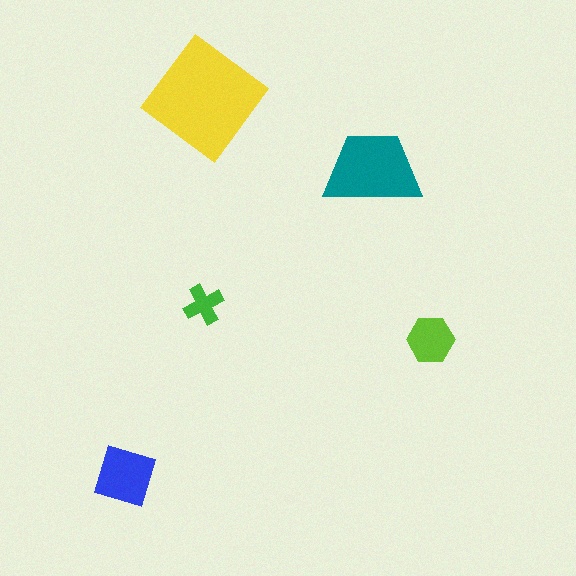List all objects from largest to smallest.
The yellow diamond, the teal trapezoid, the blue square, the lime hexagon, the green cross.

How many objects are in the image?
There are 5 objects in the image.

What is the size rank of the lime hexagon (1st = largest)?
4th.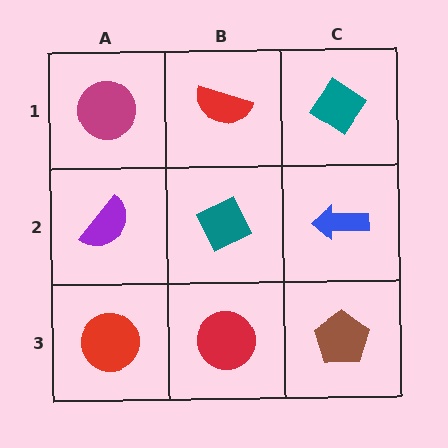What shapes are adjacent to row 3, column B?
A teal diamond (row 2, column B), a red circle (row 3, column A), a brown pentagon (row 3, column C).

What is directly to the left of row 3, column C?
A red circle.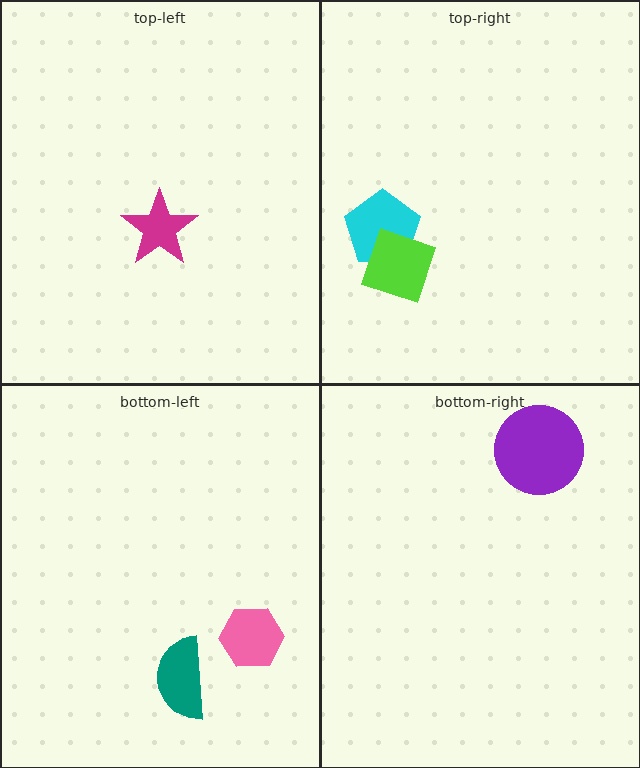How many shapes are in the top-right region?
2.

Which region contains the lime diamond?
The top-right region.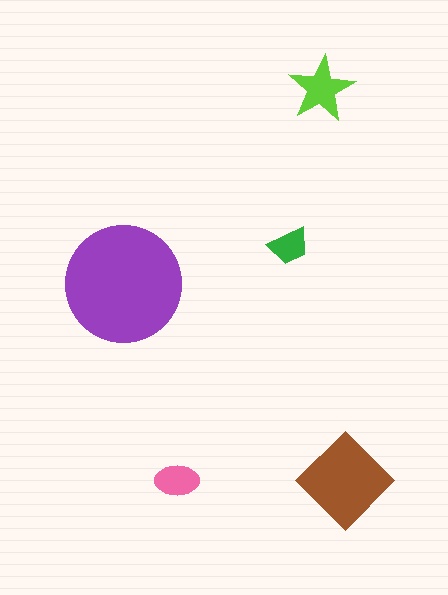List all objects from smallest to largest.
The green trapezoid, the pink ellipse, the lime star, the brown diamond, the purple circle.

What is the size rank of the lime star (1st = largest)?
3rd.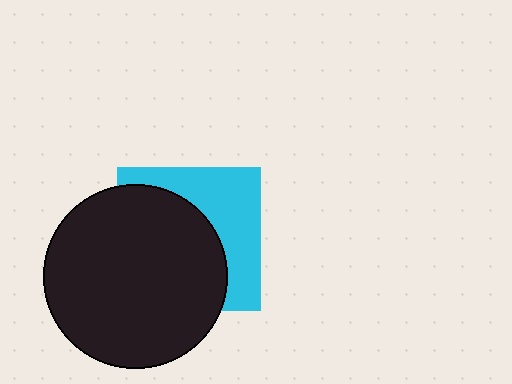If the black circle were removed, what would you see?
You would see the complete cyan square.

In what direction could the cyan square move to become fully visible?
The cyan square could move right. That would shift it out from behind the black circle entirely.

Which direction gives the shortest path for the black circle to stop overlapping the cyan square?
Moving left gives the shortest separation.